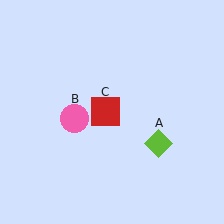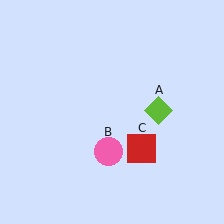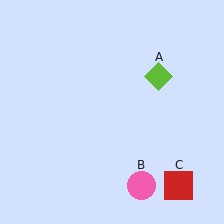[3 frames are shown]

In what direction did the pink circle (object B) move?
The pink circle (object B) moved down and to the right.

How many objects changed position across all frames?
3 objects changed position: lime diamond (object A), pink circle (object B), red square (object C).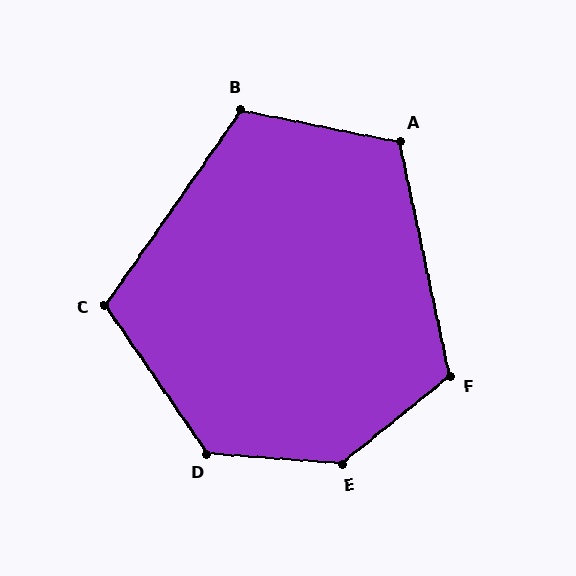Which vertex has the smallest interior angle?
C, at approximately 111 degrees.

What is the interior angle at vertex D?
Approximately 129 degrees (obtuse).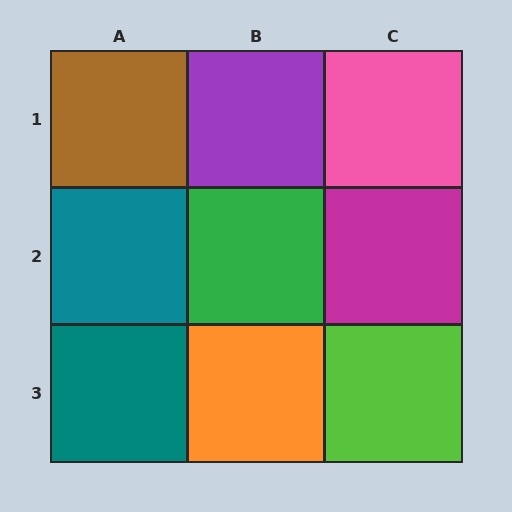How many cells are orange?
1 cell is orange.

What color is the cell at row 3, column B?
Orange.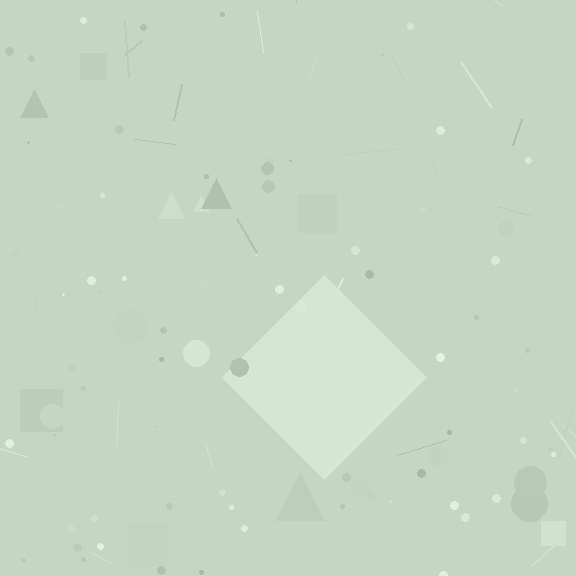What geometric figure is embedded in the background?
A diamond is embedded in the background.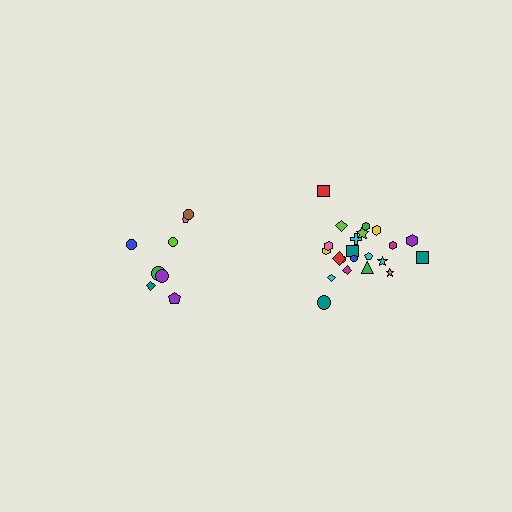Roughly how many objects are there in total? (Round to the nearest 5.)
Roughly 30 objects in total.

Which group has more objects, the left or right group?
The right group.